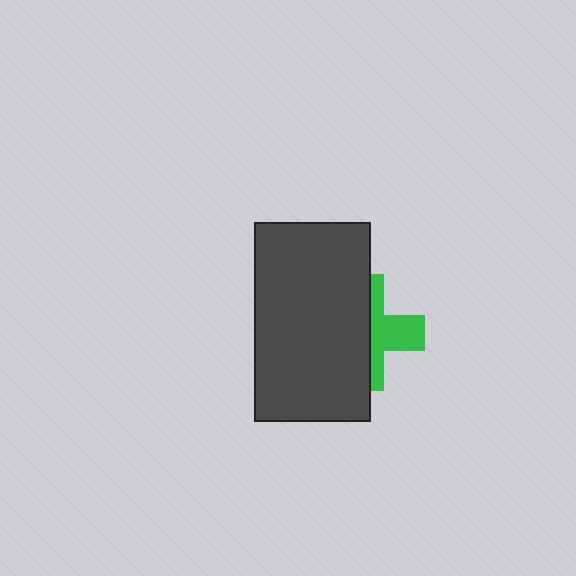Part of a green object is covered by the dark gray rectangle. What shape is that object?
It is a cross.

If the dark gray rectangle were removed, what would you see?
You would see the complete green cross.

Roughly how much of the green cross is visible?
A small part of it is visible (roughly 42%).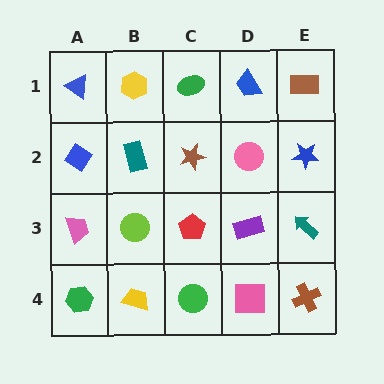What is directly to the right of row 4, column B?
A green circle.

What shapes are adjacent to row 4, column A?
A pink trapezoid (row 3, column A), a yellow trapezoid (row 4, column B).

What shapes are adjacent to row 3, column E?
A blue star (row 2, column E), a brown cross (row 4, column E), a purple rectangle (row 3, column D).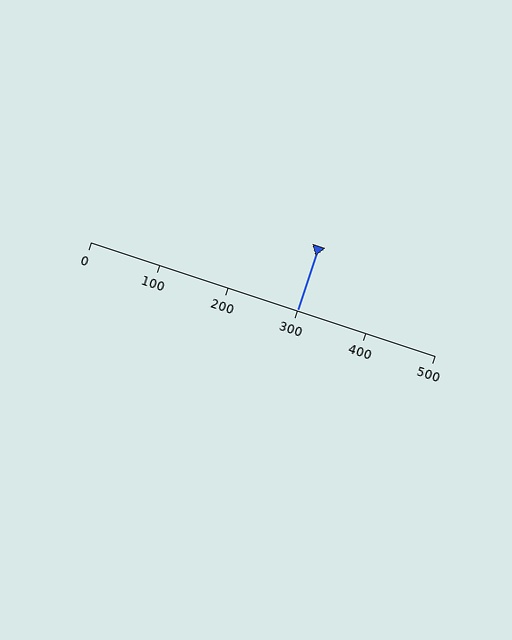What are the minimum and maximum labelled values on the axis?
The axis runs from 0 to 500.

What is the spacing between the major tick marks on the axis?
The major ticks are spaced 100 apart.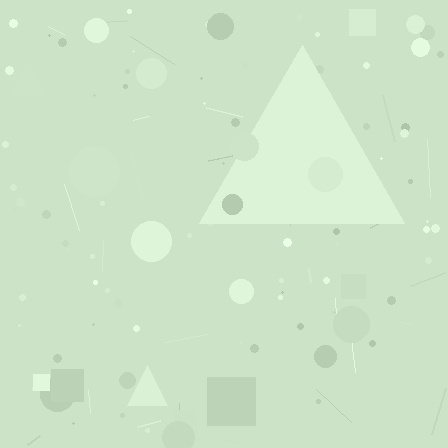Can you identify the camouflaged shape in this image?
The camouflaged shape is a triangle.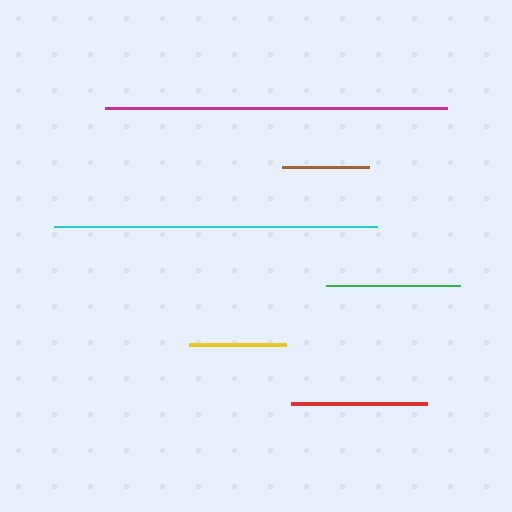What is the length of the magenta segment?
The magenta segment is approximately 342 pixels long.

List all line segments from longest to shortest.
From longest to shortest: magenta, cyan, red, green, yellow, brown.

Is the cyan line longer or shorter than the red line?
The cyan line is longer than the red line.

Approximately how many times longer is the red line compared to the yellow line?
The red line is approximately 1.4 times the length of the yellow line.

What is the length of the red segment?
The red segment is approximately 136 pixels long.